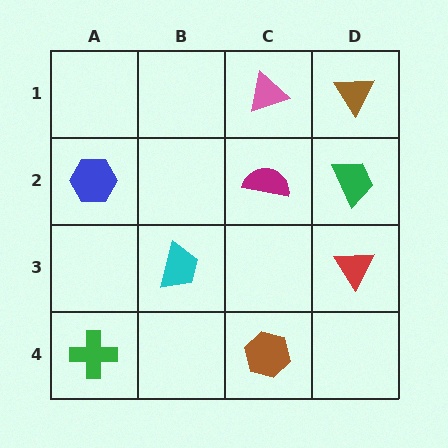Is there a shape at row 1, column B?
No, that cell is empty.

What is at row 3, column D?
A red triangle.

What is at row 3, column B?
A cyan trapezoid.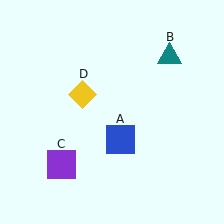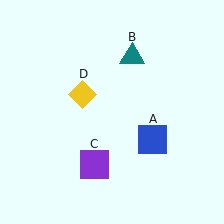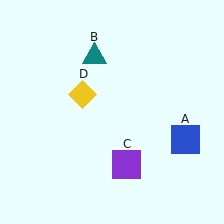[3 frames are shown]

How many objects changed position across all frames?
3 objects changed position: blue square (object A), teal triangle (object B), purple square (object C).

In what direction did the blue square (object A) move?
The blue square (object A) moved right.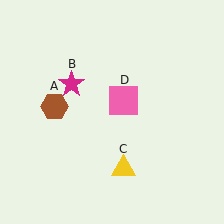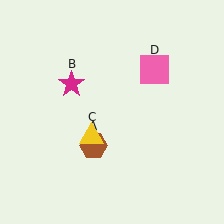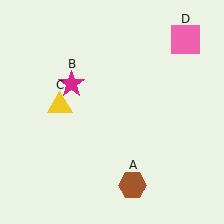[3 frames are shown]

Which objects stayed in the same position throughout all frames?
Magenta star (object B) remained stationary.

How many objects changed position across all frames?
3 objects changed position: brown hexagon (object A), yellow triangle (object C), pink square (object D).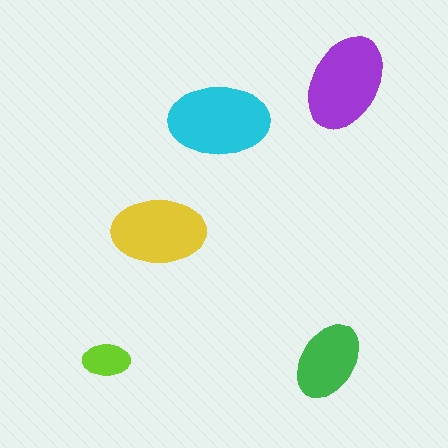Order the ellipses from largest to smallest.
the cyan one, the purple one, the yellow one, the green one, the lime one.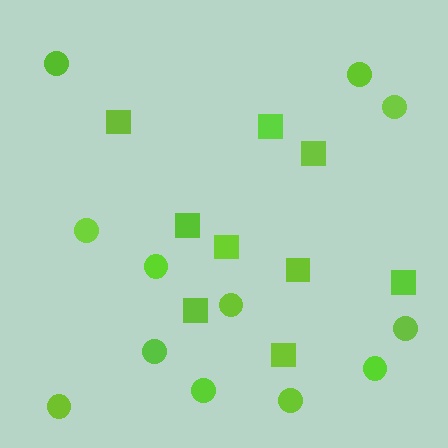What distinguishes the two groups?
There are 2 groups: one group of squares (9) and one group of circles (12).